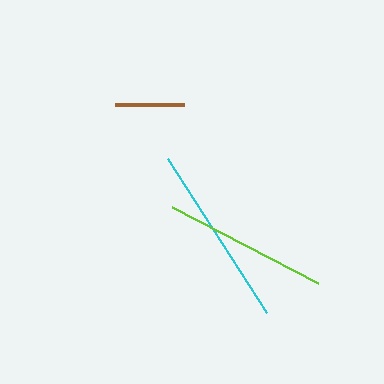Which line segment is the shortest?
The brown line is the shortest at approximately 69 pixels.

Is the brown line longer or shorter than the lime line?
The lime line is longer than the brown line.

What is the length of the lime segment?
The lime segment is approximately 164 pixels long.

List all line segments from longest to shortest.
From longest to shortest: cyan, lime, brown.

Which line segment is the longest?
The cyan line is the longest at approximately 183 pixels.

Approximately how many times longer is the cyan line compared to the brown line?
The cyan line is approximately 2.6 times the length of the brown line.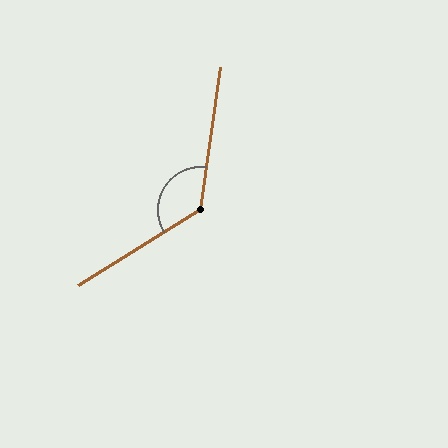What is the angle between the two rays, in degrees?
Approximately 129 degrees.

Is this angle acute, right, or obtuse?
It is obtuse.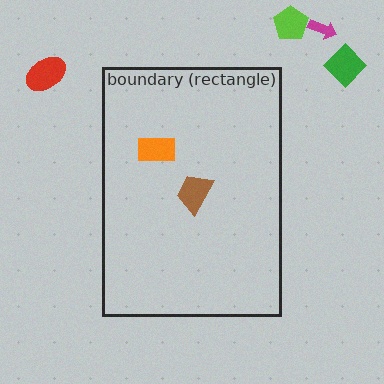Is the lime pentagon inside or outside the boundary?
Outside.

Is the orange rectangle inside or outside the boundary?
Inside.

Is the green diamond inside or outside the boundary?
Outside.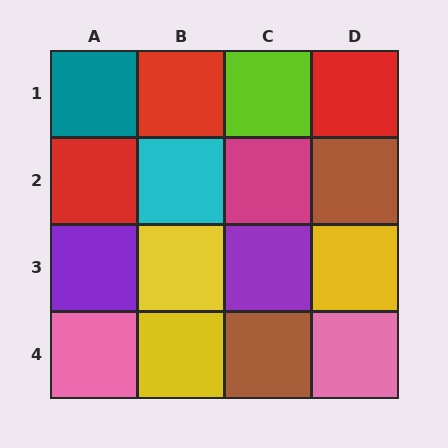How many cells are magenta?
1 cell is magenta.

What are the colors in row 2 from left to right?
Red, cyan, magenta, brown.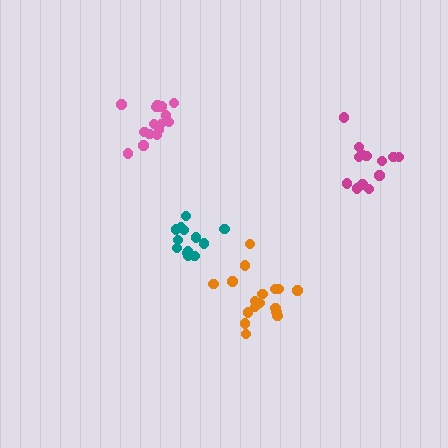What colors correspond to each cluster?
The clusters are colored: magenta, pink, orange, teal.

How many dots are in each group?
Group 1: 13 dots, Group 2: 15 dots, Group 3: 17 dots, Group 4: 13 dots (58 total).